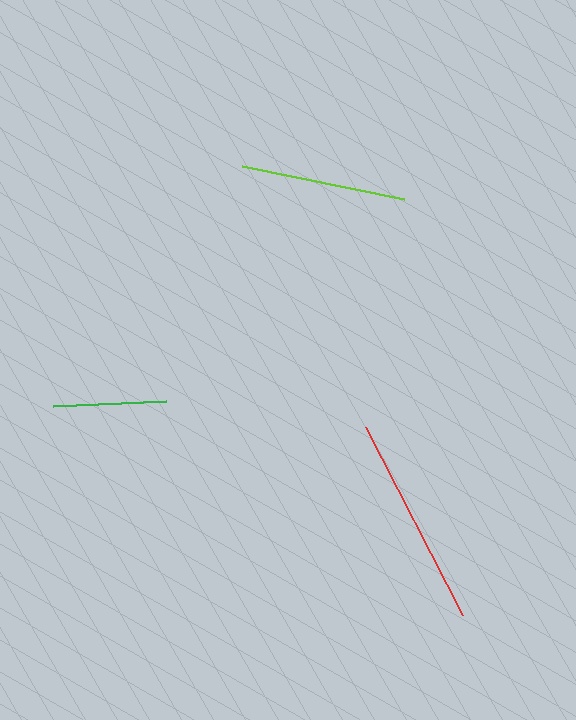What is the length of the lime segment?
The lime segment is approximately 165 pixels long.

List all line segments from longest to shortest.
From longest to shortest: red, lime, green.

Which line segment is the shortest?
The green line is the shortest at approximately 113 pixels.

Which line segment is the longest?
The red line is the longest at approximately 212 pixels.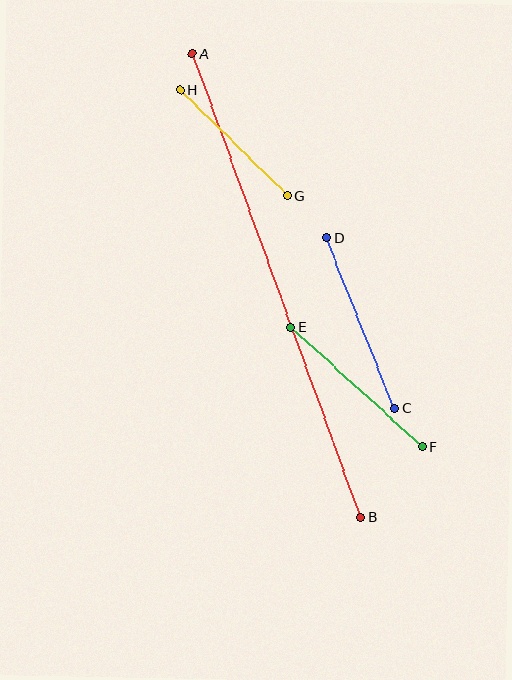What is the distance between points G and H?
The distance is approximately 151 pixels.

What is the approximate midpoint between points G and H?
The midpoint is at approximately (233, 143) pixels.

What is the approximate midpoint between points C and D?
The midpoint is at approximately (361, 323) pixels.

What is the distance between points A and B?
The distance is approximately 494 pixels.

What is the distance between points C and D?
The distance is approximately 183 pixels.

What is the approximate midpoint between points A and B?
The midpoint is at approximately (276, 285) pixels.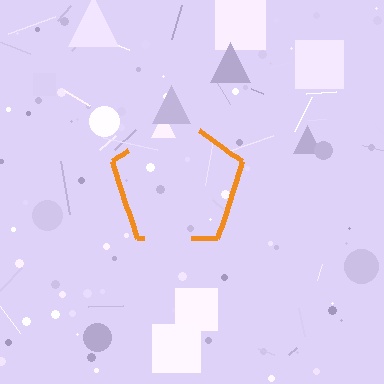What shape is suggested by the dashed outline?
The dashed outline suggests a pentagon.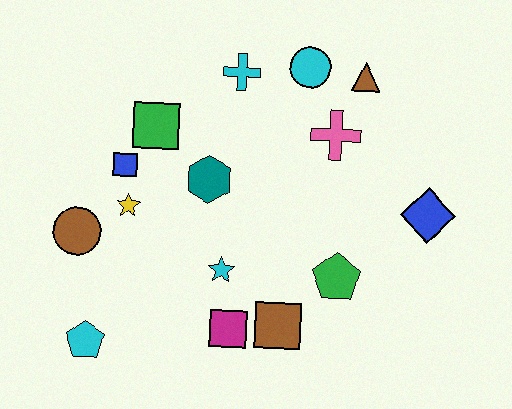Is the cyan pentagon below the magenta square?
Yes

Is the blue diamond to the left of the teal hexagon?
No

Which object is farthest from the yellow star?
The blue diamond is farthest from the yellow star.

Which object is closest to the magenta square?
The brown square is closest to the magenta square.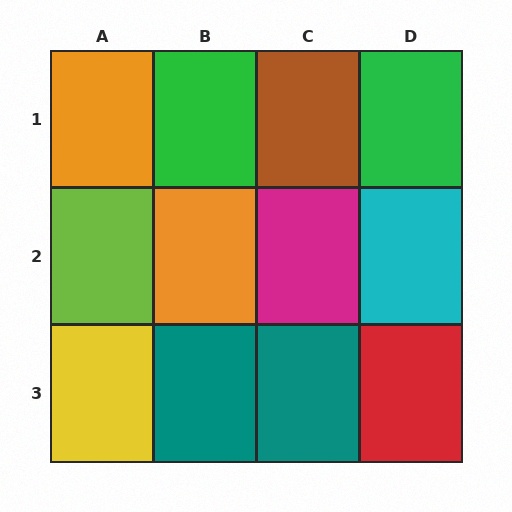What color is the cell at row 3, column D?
Red.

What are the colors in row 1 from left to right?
Orange, green, brown, green.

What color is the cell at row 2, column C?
Magenta.